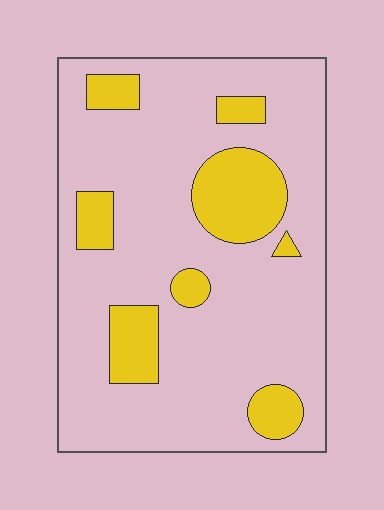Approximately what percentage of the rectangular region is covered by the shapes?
Approximately 20%.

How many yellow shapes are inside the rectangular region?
8.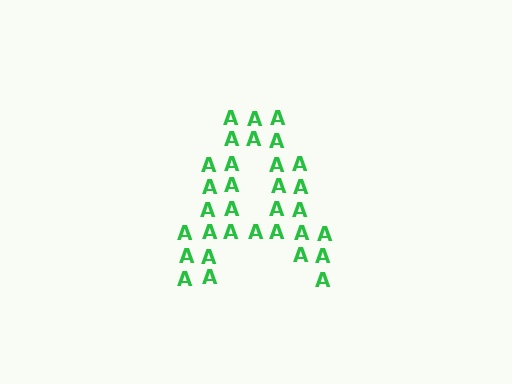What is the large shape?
The large shape is the letter A.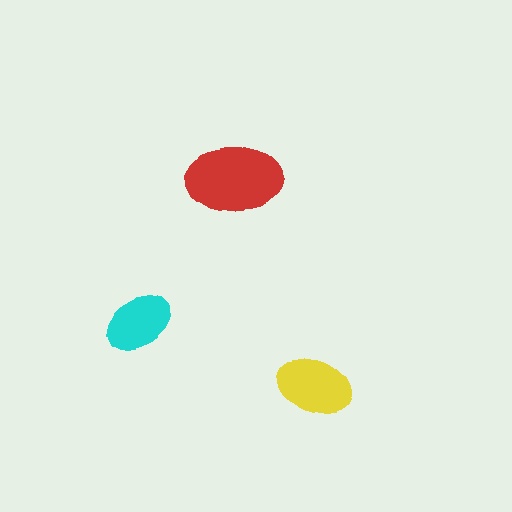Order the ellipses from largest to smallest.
the red one, the yellow one, the cyan one.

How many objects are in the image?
There are 3 objects in the image.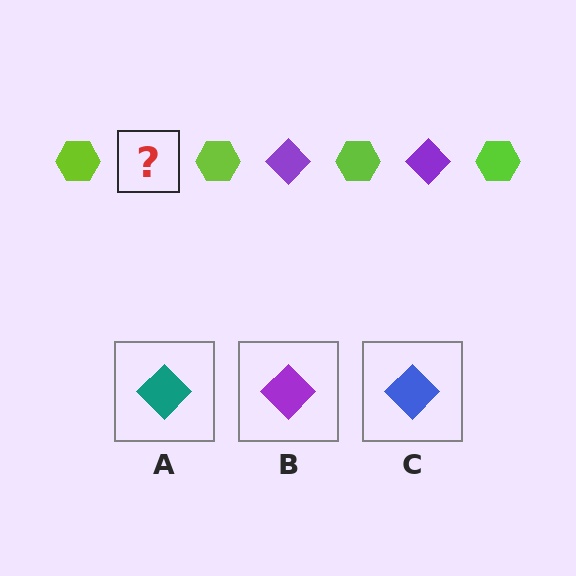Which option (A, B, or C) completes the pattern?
B.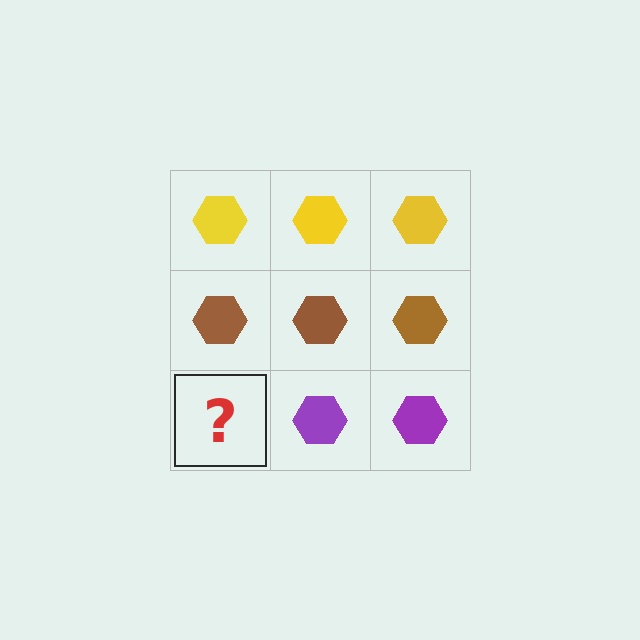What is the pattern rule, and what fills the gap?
The rule is that each row has a consistent color. The gap should be filled with a purple hexagon.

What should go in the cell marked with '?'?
The missing cell should contain a purple hexagon.